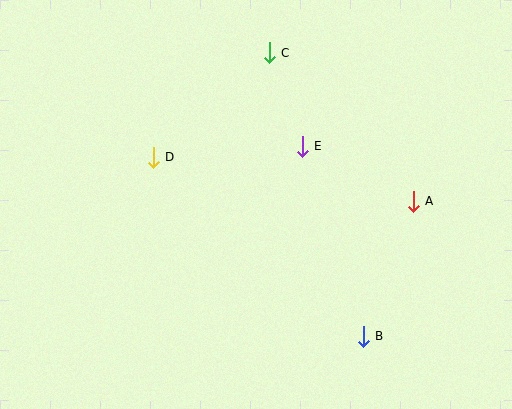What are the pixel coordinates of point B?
Point B is at (363, 336).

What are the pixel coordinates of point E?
Point E is at (302, 146).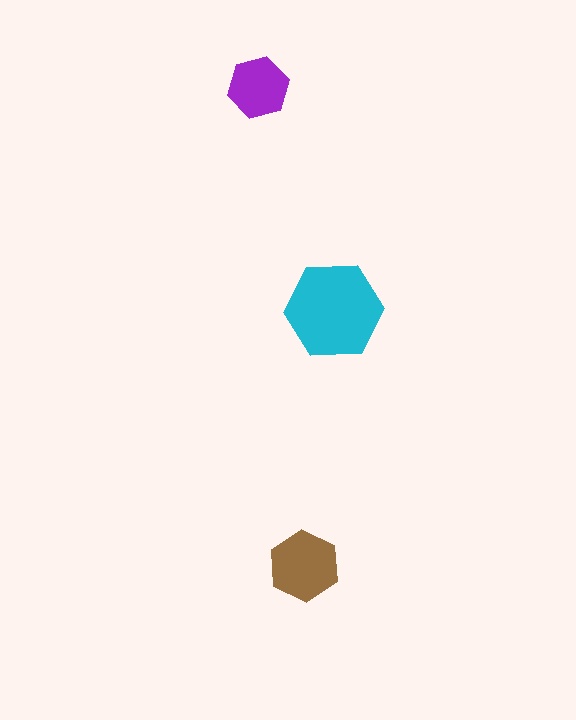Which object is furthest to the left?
The purple hexagon is leftmost.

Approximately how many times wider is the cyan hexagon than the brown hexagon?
About 1.5 times wider.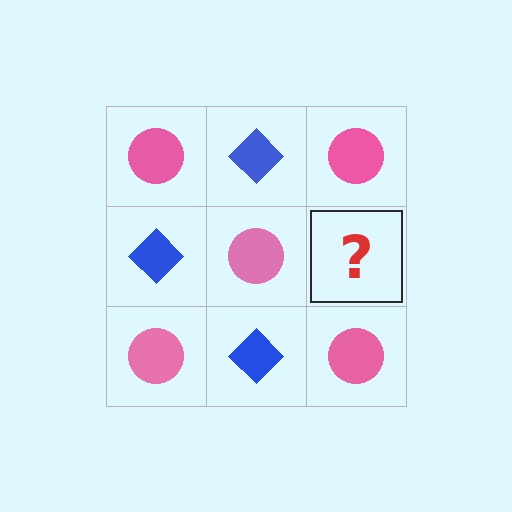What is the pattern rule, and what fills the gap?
The rule is that it alternates pink circle and blue diamond in a checkerboard pattern. The gap should be filled with a blue diamond.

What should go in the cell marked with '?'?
The missing cell should contain a blue diamond.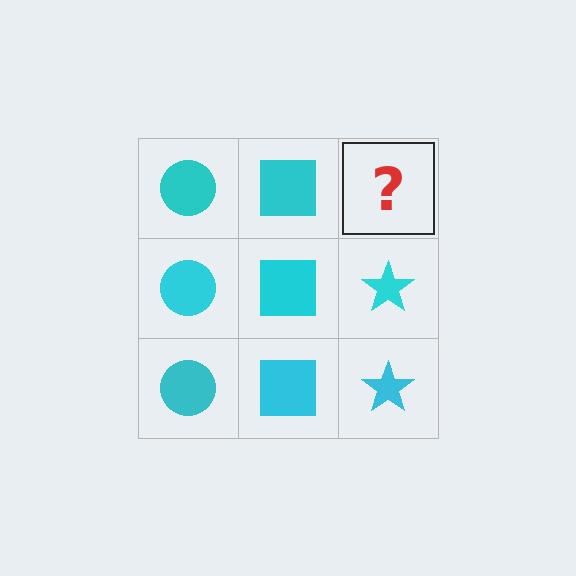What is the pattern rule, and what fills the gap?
The rule is that each column has a consistent shape. The gap should be filled with a cyan star.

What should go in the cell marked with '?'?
The missing cell should contain a cyan star.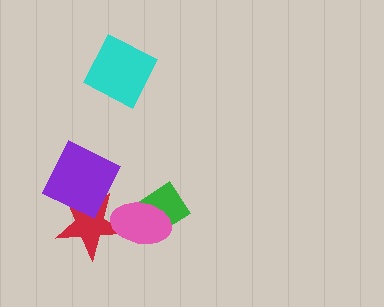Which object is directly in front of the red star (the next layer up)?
The purple diamond is directly in front of the red star.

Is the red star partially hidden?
Yes, it is partially covered by another shape.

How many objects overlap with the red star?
2 objects overlap with the red star.